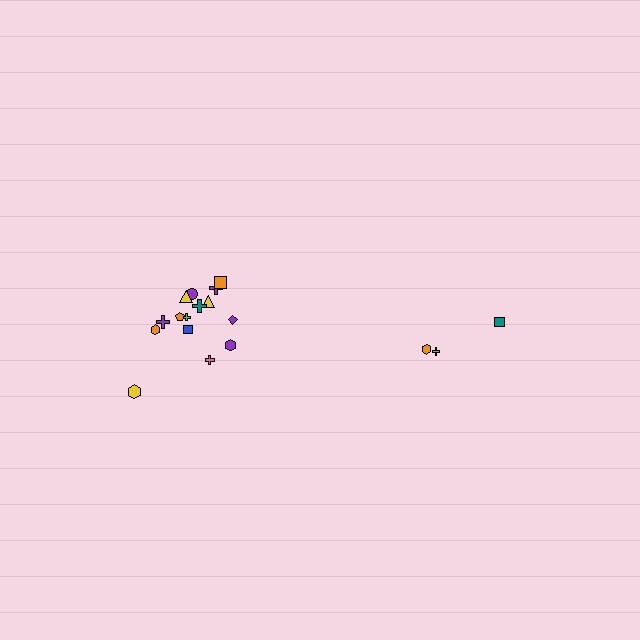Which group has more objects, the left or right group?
The left group.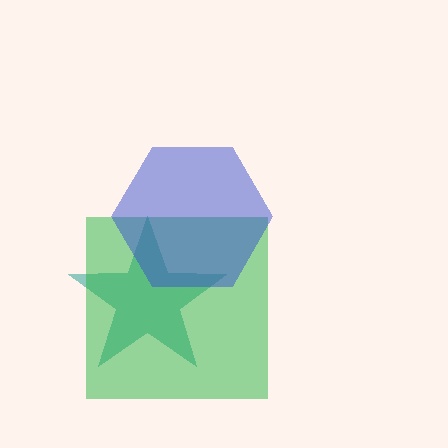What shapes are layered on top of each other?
The layered shapes are: a teal star, a green square, a blue hexagon.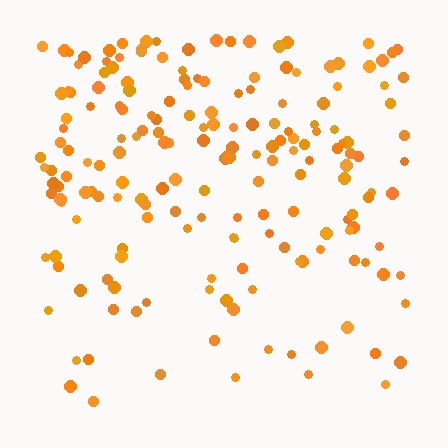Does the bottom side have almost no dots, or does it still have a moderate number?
Still a moderate number, just noticeably fewer than the top.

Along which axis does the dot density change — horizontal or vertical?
Vertical.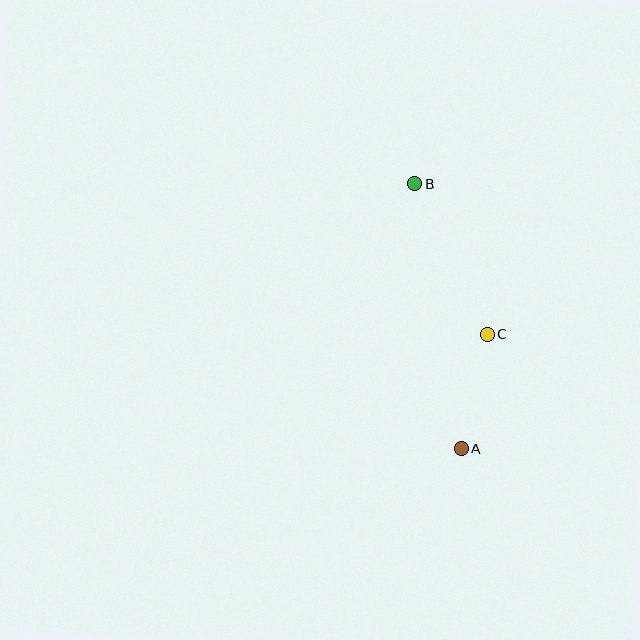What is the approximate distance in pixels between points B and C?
The distance between B and C is approximately 166 pixels.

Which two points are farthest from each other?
Points A and B are farthest from each other.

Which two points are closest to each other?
Points A and C are closest to each other.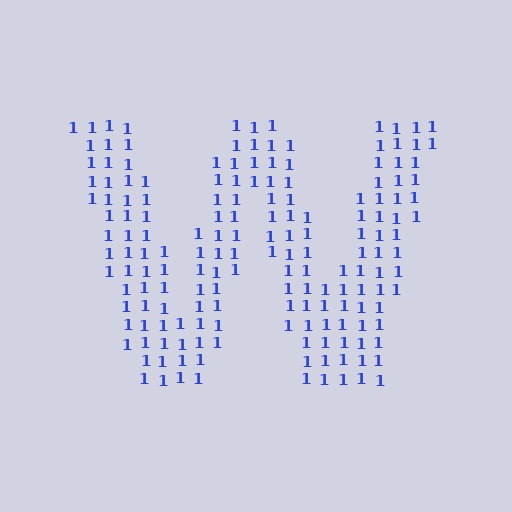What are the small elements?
The small elements are digit 1's.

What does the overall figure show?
The overall figure shows the letter W.